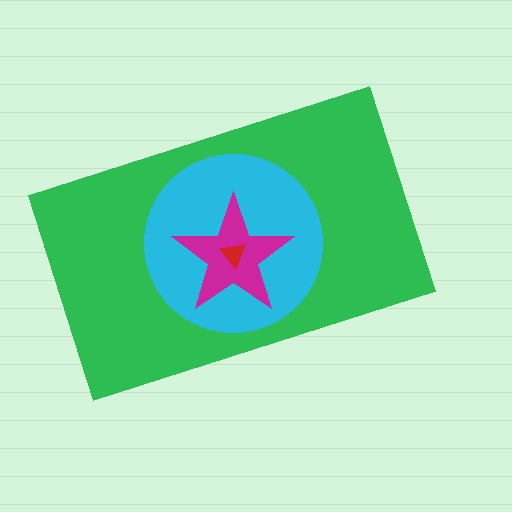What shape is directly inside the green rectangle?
The cyan circle.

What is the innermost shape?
The red triangle.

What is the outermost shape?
The green rectangle.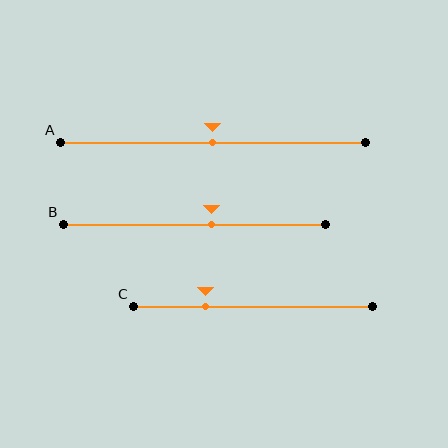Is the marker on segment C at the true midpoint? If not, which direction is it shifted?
No, the marker on segment C is shifted to the left by about 20% of the segment length.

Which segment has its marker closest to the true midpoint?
Segment A has its marker closest to the true midpoint.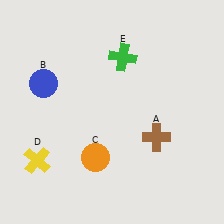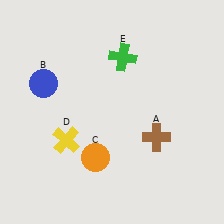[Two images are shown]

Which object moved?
The yellow cross (D) moved right.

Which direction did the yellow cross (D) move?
The yellow cross (D) moved right.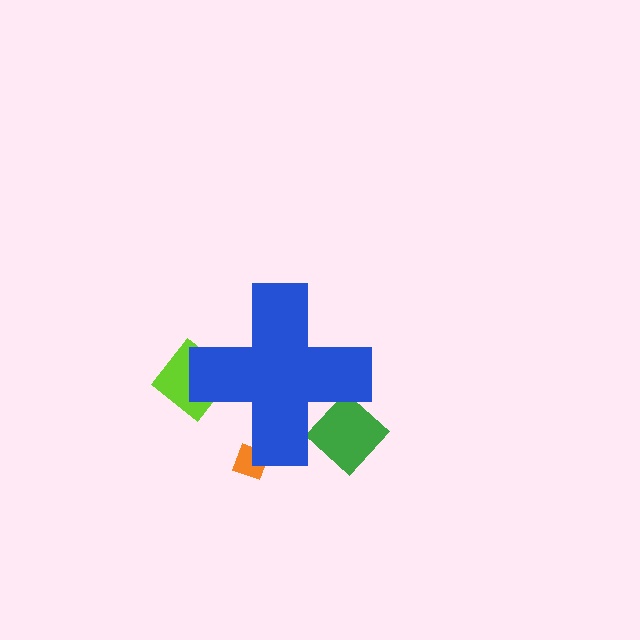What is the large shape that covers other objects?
A blue cross.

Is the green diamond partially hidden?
Yes, the green diamond is partially hidden behind the blue cross.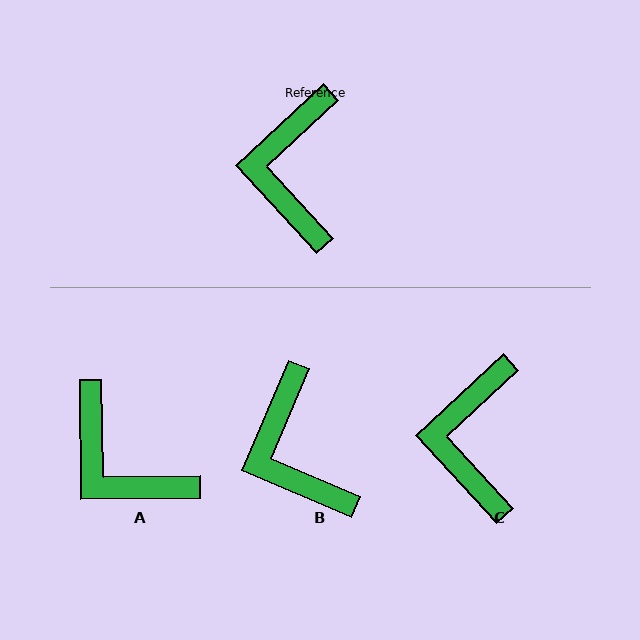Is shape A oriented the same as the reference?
No, it is off by about 48 degrees.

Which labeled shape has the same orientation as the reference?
C.